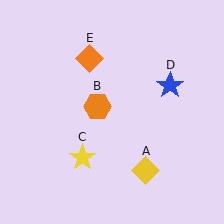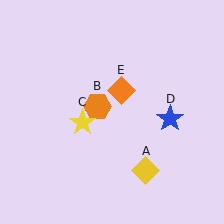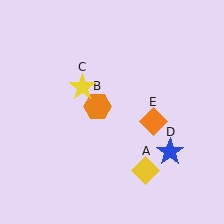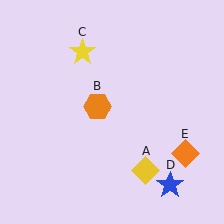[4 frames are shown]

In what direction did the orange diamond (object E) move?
The orange diamond (object E) moved down and to the right.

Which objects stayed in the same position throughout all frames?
Yellow diamond (object A) and orange hexagon (object B) remained stationary.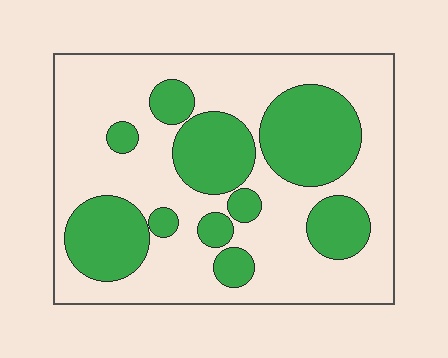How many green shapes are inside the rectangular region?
10.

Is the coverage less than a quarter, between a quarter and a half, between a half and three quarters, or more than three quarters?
Between a quarter and a half.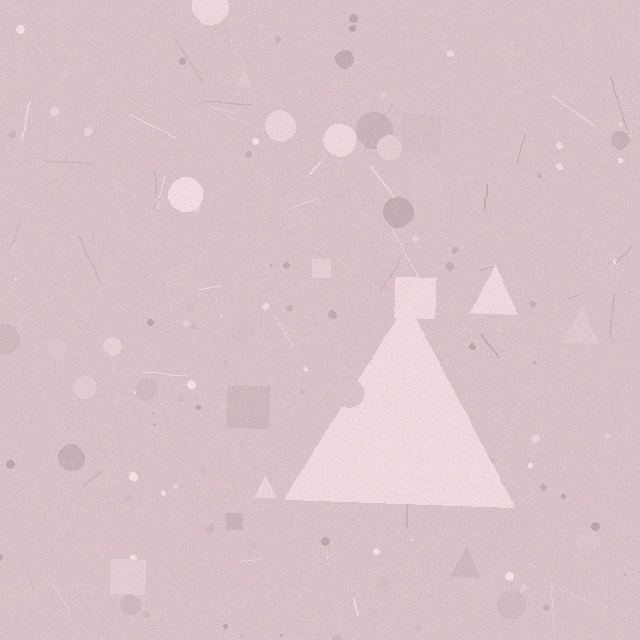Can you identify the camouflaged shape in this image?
The camouflaged shape is a triangle.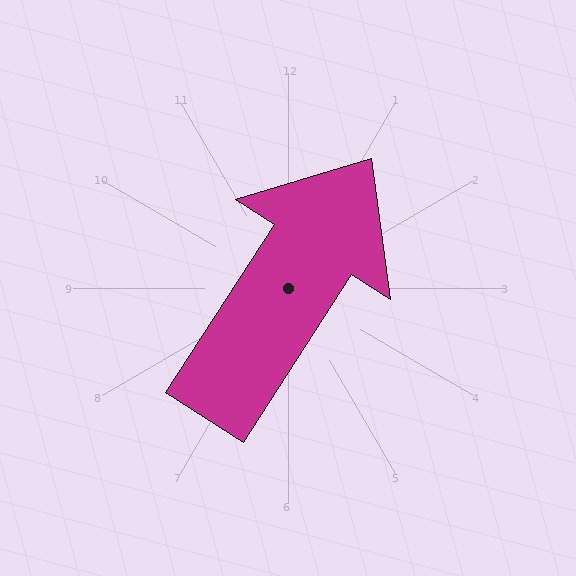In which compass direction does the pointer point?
Northeast.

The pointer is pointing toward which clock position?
Roughly 1 o'clock.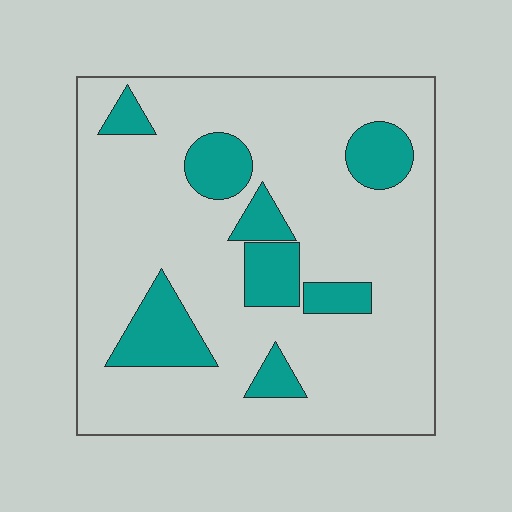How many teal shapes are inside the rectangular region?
8.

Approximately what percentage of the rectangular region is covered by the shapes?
Approximately 20%.